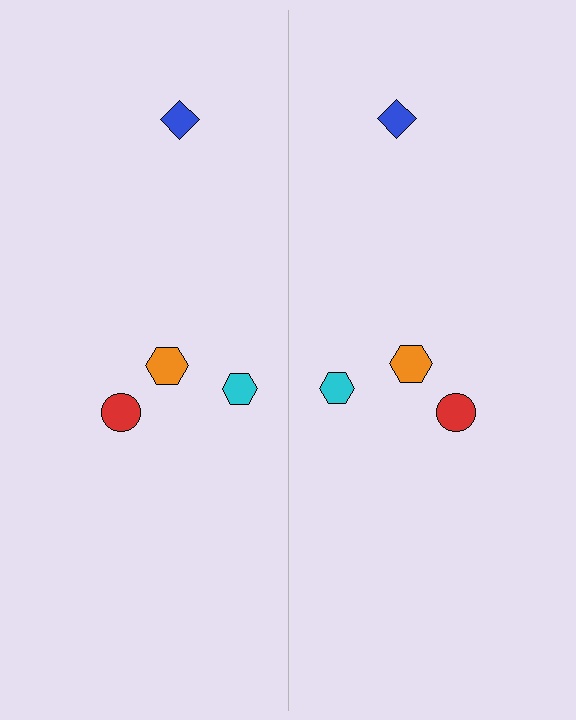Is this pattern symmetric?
Yes, this pattern has bilateral (reflection) symmetry.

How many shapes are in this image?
There are 8 shapes in this image.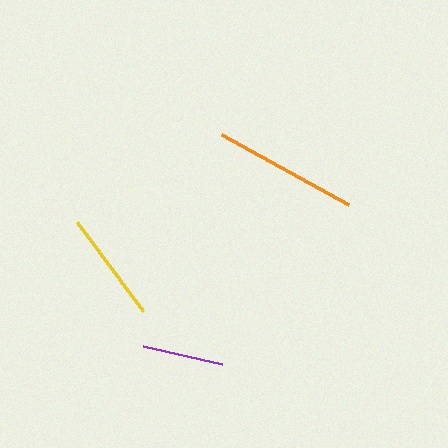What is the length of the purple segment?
The purple segment is approximately 81 pixels long.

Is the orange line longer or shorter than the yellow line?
The orange line is longer than the yellow line.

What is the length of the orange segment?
The orange segment is approximately 145 pixels long.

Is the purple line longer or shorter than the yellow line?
The yellow line is longer than the purple line.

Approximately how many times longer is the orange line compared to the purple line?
The orange line is approximately 1.8 times the length of the purple line.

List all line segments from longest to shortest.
From longest to shortest: orange, yellow, purple.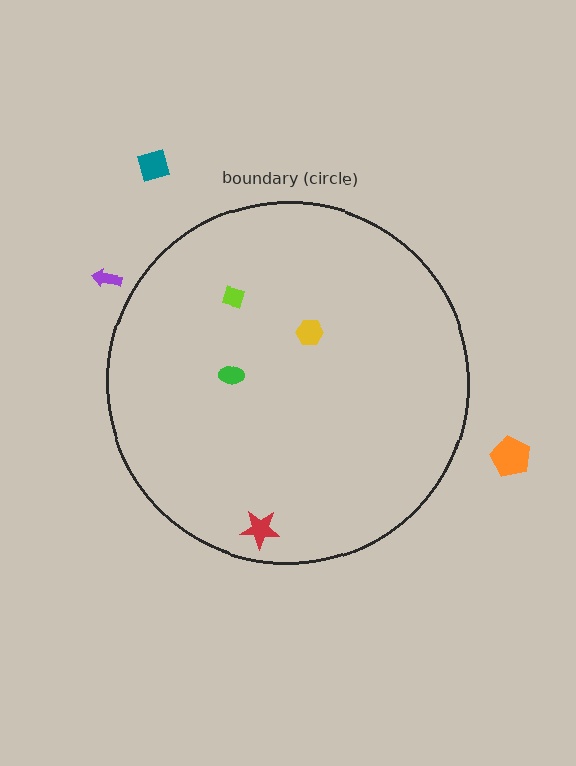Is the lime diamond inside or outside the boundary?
Inside.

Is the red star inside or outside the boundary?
Inside.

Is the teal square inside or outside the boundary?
Outside.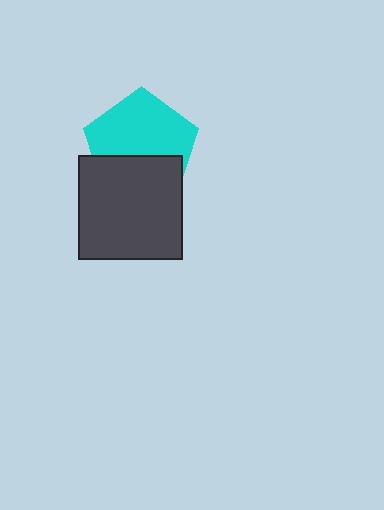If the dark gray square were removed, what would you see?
You would see the complete cyan pentagon.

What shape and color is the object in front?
The object in front is a dark gray square.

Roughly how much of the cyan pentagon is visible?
About half of it is visible (roughly 61%).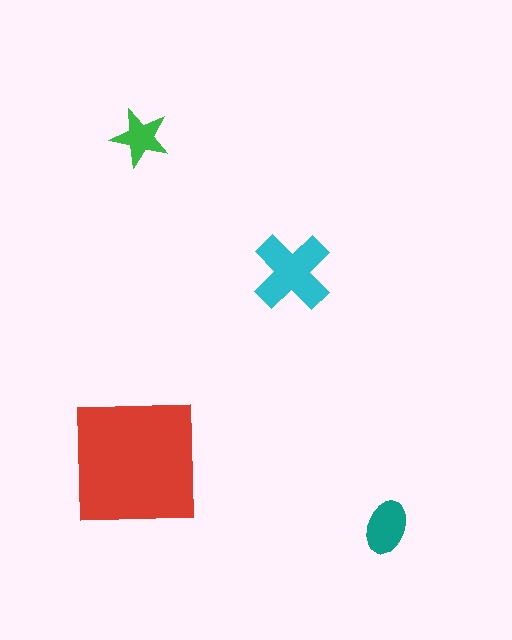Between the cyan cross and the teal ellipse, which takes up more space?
The cyan cross.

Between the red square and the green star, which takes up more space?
The red square.